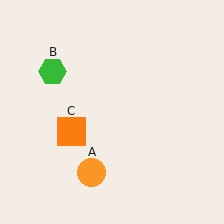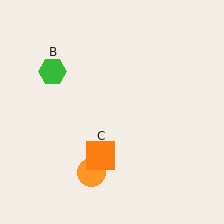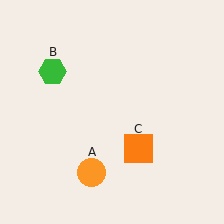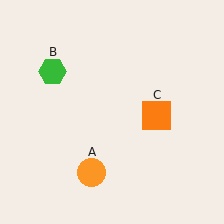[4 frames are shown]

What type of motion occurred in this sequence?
The orange square (object C) rotated counterclockwise around the center of the scene.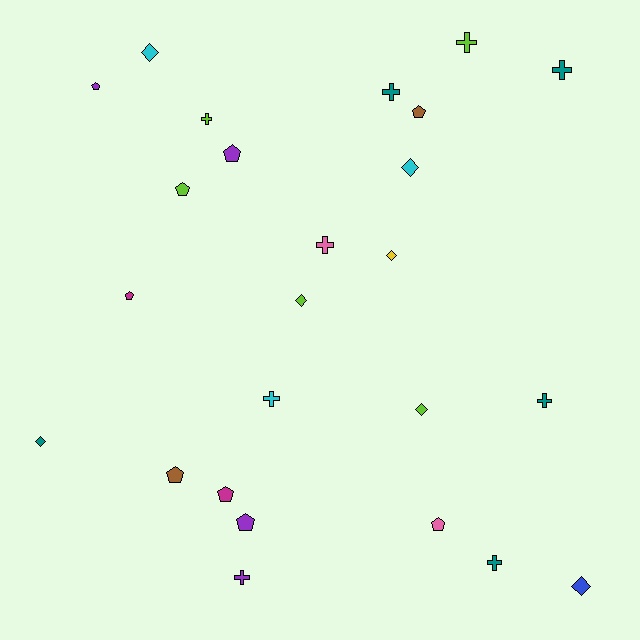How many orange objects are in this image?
There are no orange objects.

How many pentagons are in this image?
There are 9 pentagons.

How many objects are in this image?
There are 25 objects.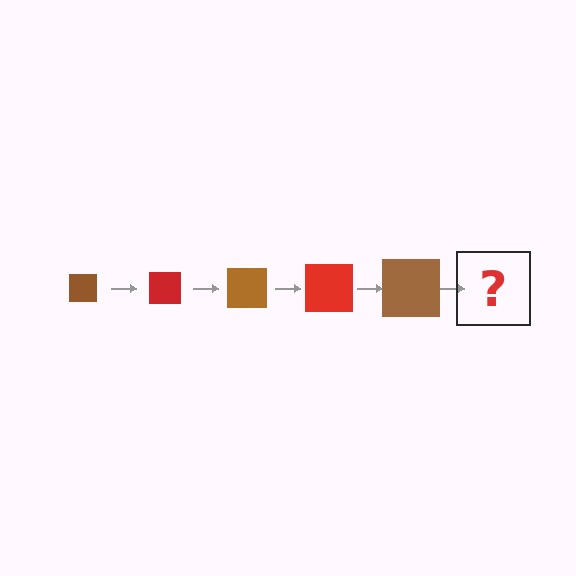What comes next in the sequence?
The next element should be a red square, larger than the previous one.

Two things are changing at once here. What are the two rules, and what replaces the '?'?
The two rules are that the square grows larger each step and the color cycles through brown and red. The '?' should be a red square, larger than the previous one.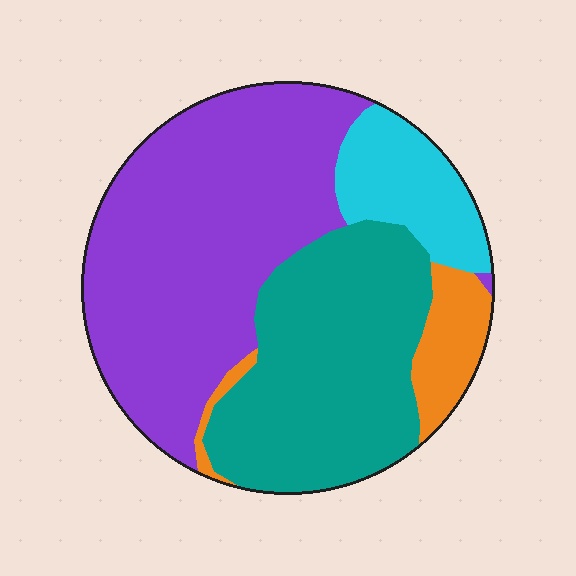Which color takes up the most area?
Purple, at roughly 45%.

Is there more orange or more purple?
Purple.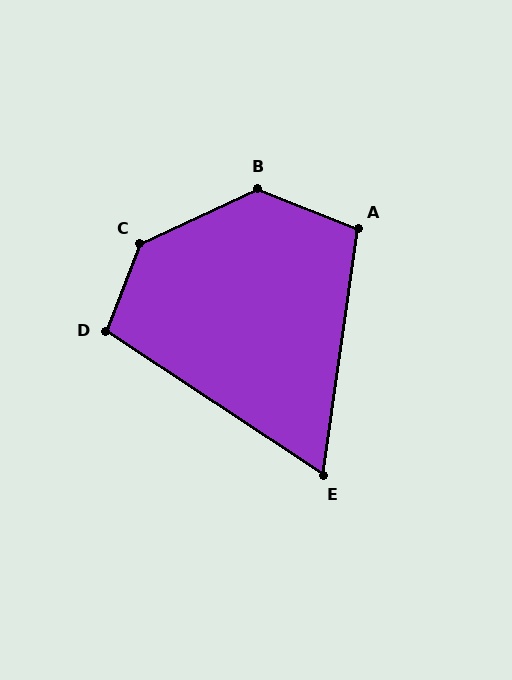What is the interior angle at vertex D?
Approximately 102 degrees (obtuse).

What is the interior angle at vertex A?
Approximately 104 degrees (obtuse).